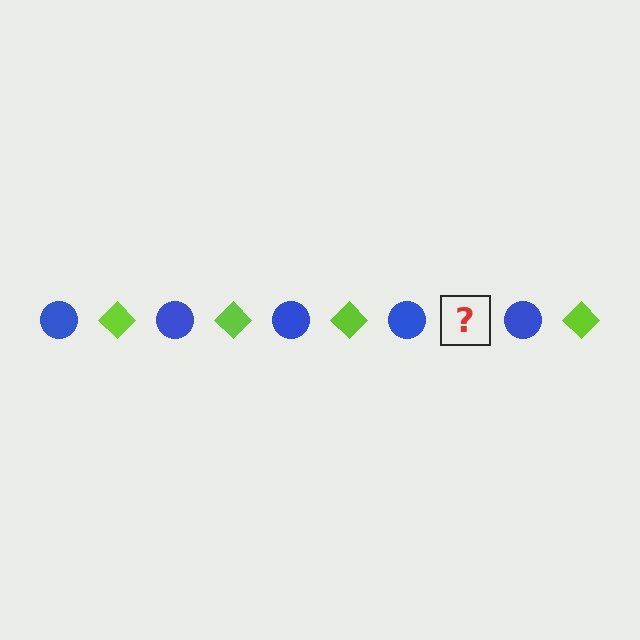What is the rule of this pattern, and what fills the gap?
The rule is that the pattern alternates between blue circle and lime diamond. The gap should be filled with a lime diamond.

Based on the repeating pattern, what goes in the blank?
The blank should be a lime diamond.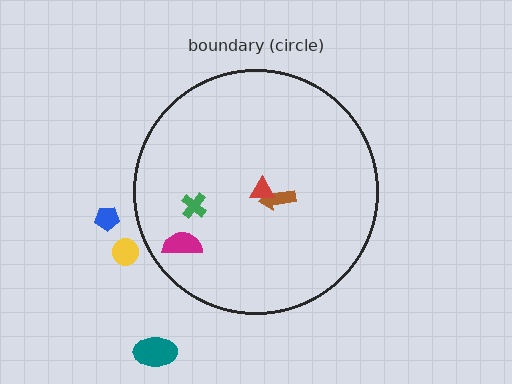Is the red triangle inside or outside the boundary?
Inside.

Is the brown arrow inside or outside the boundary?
Inside.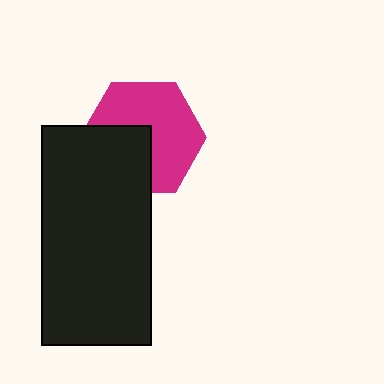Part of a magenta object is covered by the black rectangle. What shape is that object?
It is a hexagon.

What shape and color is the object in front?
The object in front is a black rectangle.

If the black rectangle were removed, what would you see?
You would see the complete magenta hexagon.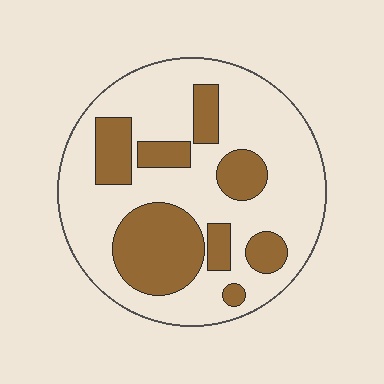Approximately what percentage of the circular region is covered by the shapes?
Approximately 30%.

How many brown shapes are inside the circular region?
8.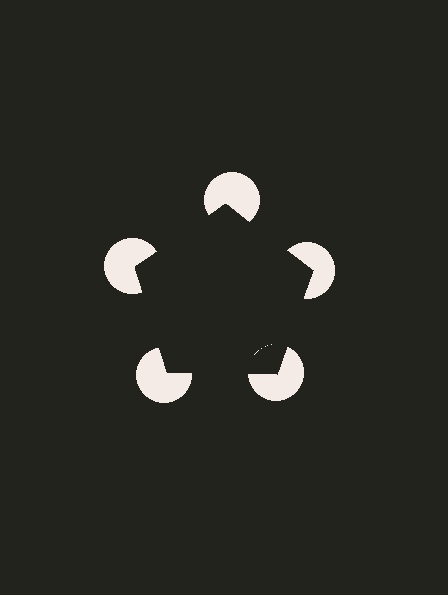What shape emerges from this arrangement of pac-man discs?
An illusory pentagon — its edges are inferred from the aligned wedge cuts in the pac-man discs, not physically drawn.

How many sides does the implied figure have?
5 sides.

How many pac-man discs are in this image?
There are 5 — one at each vertex of the illusory pentagon.